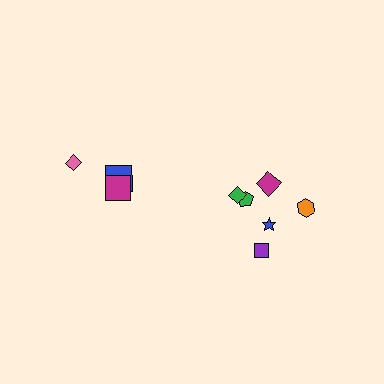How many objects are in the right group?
There are 6 objects.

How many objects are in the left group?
There are 3 objects.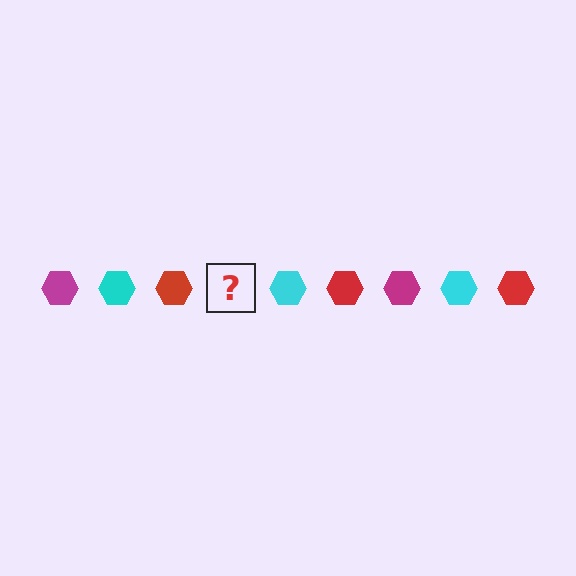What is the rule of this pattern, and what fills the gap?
The rule is that the pattern cycles through magenta, cyan, red hexagons. The gap should be filled with a magenta hexagon.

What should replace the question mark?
The question mark should be replaced with a magenta hexagon.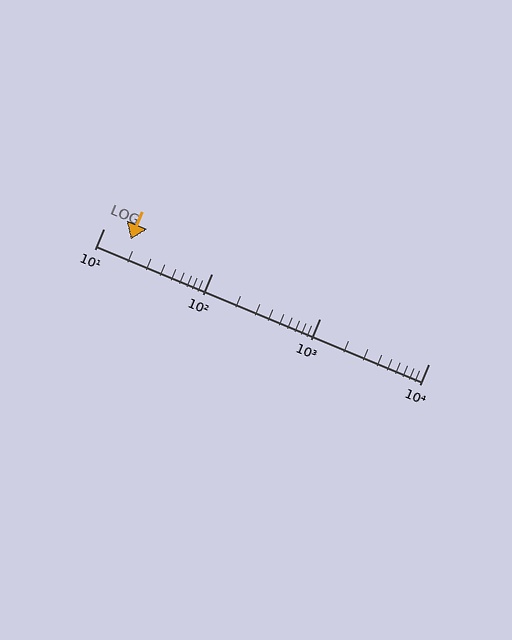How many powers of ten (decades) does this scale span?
The scale spans 3 decades, from 10 to 10000.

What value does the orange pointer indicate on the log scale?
The pointer indicates approximately 18.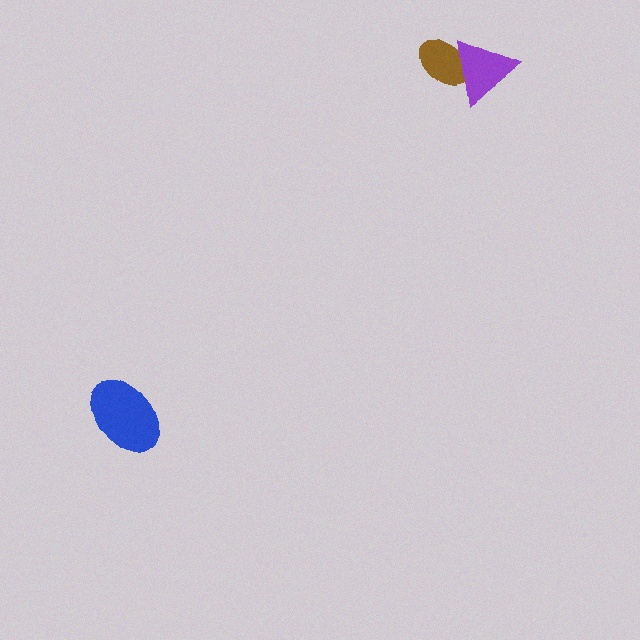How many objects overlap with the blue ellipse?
0 objects overlap with the blue ellipse.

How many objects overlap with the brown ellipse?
1 object overlaps with the brown ellipse.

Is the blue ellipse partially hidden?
No, no other shape covers it.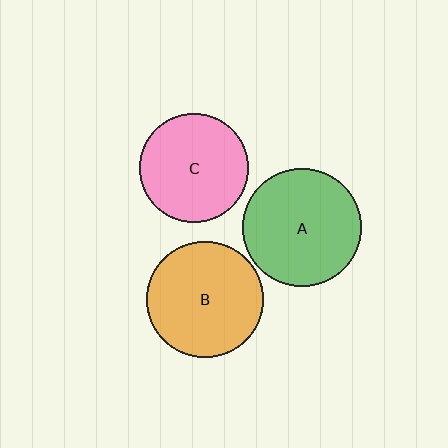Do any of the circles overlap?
No, none of the circles overlap.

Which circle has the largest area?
Circle A (green).